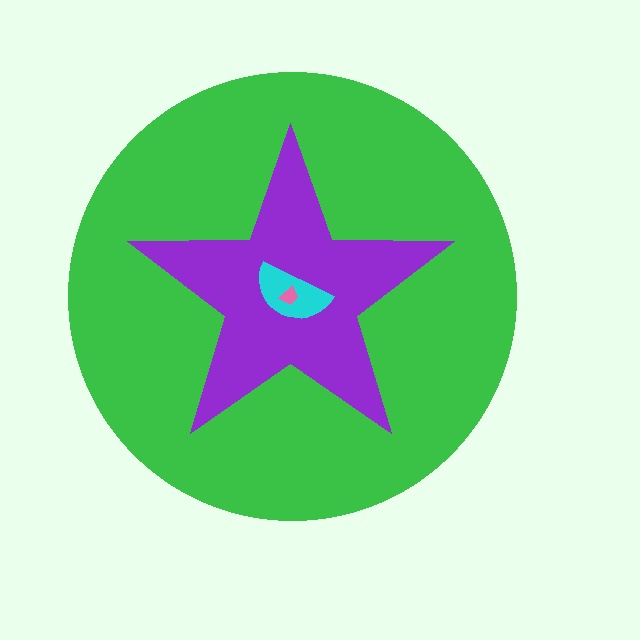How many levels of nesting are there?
4.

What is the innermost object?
The pink trapezoid.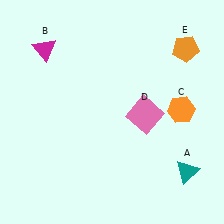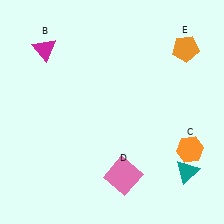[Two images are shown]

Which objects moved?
The objects that moved are: the orange hexagon (C), the pink square (D).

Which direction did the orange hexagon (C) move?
The orange hexagon (C) moved down.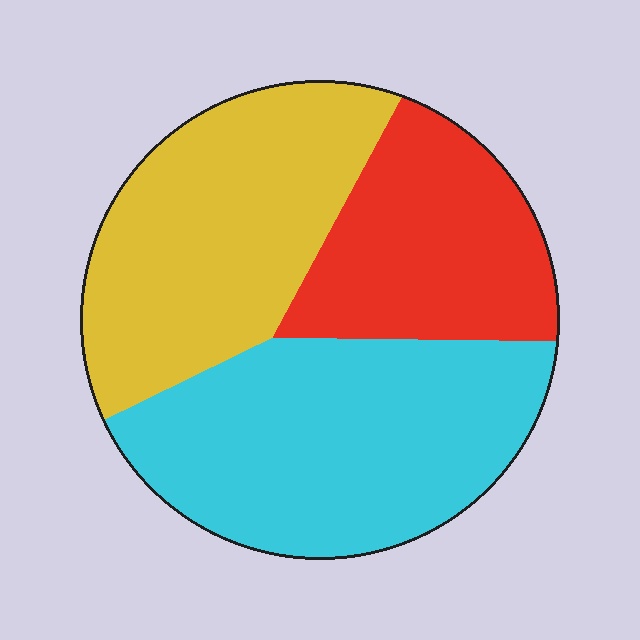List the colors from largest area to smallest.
From largest to smallest: cyan, yellow, red.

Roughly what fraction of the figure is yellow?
Yellow covers about 35% of the figure.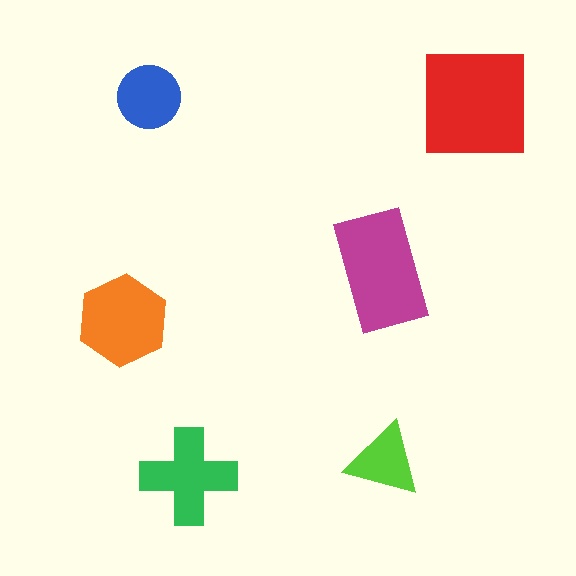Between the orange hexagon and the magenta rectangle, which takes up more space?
The magenta rectangle.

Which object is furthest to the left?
The orange hexagon is leftmost.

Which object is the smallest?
The lime triangle.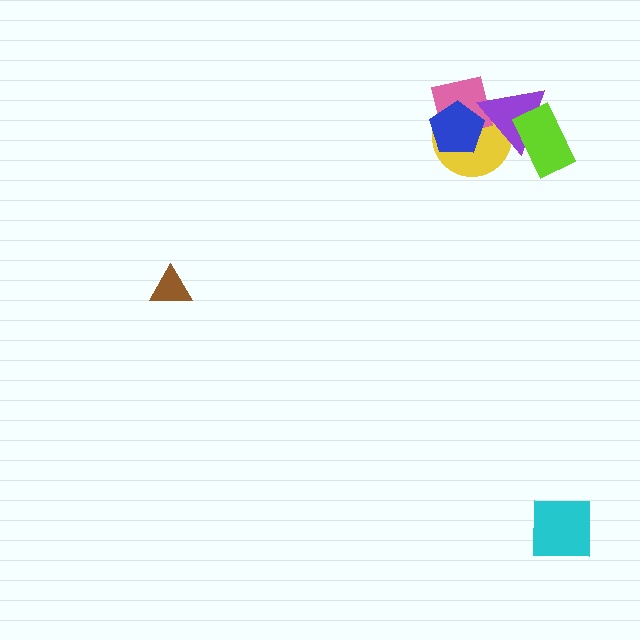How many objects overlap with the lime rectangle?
1 object overlaps with the lime rectangle.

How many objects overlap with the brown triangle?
0 objects overlap with the brown triangle.